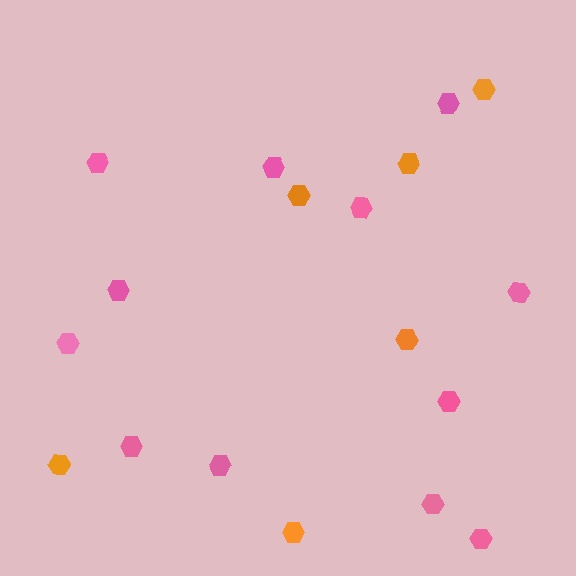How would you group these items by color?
There are 2 groups: one group of pink hexagons (12) and one group of orange hexagons (6).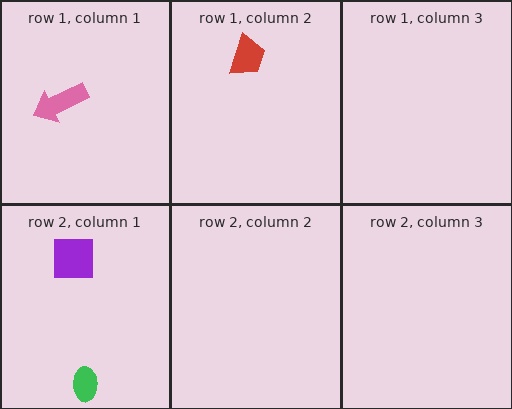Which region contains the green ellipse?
The row 2, column 1 region.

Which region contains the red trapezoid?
The row 1, column 2 region.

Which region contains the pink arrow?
The row 1, column 1 region.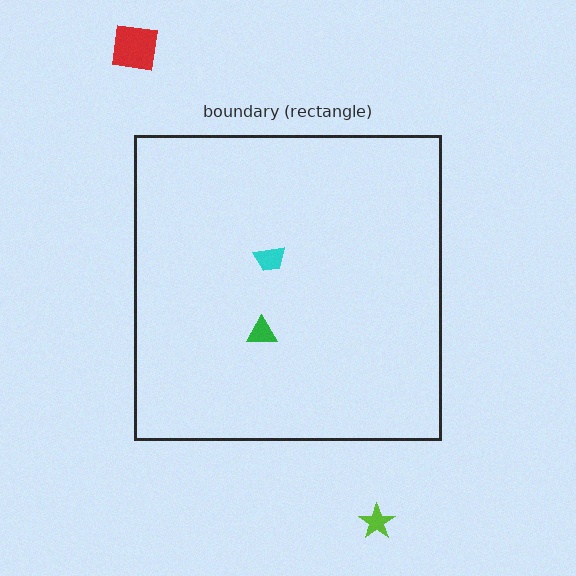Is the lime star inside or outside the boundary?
Outside.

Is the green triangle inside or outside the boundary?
Inside.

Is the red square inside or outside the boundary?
Outside.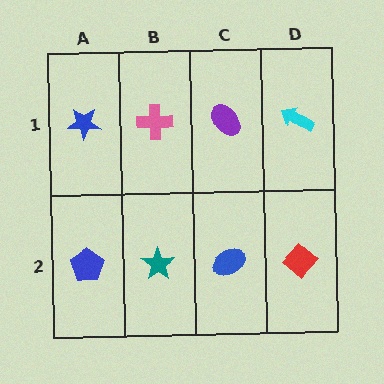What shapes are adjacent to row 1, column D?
A red diamond (row 2, column D), a purple ellipse (row 1, column C).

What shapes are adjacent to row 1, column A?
A blue pentagon (row 2, column A), a pink cross (row 1, column B).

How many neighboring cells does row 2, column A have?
2.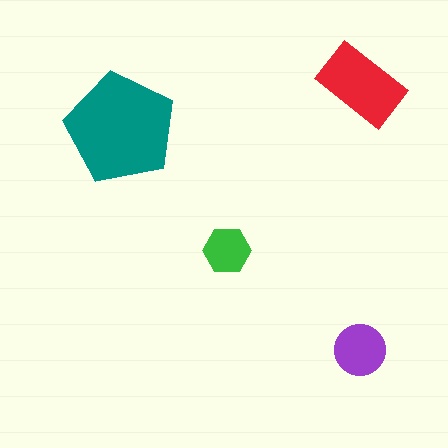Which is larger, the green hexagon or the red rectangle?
The red rectangle.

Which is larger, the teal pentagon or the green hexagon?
The teal pentagon.